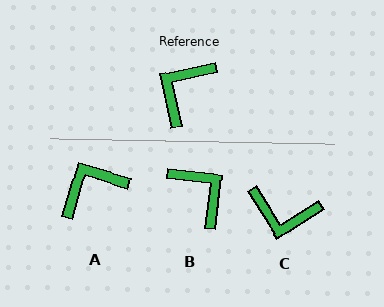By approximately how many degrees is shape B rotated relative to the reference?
Approximately 109 degrees clockwise.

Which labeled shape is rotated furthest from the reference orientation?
C, about 110 degrees away.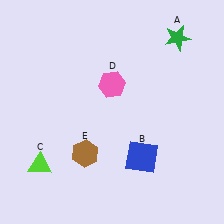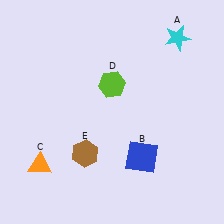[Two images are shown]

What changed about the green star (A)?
In Image 1, A is green. In Image 2, it changed to cyan.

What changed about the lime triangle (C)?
In Image 1, C is lime. In Image 2, it changed to orange.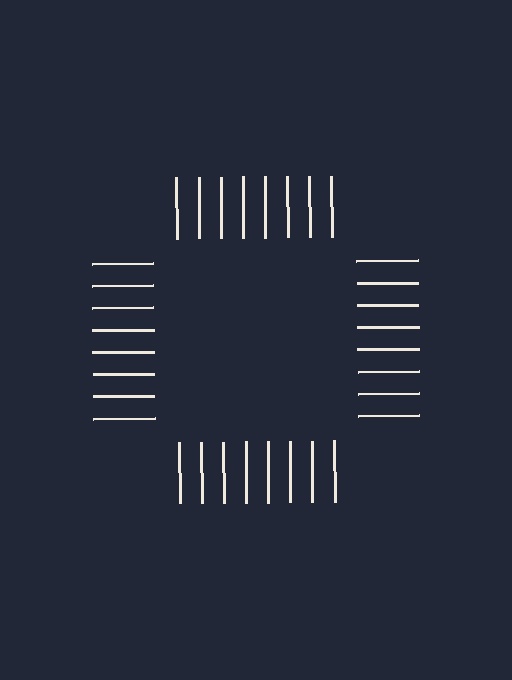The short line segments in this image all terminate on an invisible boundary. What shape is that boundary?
An illusory square — the line segments terminate on its edges but no continuous stroke is drawn.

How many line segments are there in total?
32 — 8 along each of the 4 edges.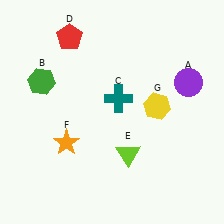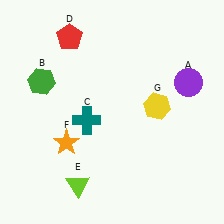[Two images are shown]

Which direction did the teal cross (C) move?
The teal cross (C) moved left.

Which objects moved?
The objects that moved are: the teal cross (C), the lime triangle (E).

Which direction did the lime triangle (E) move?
The lime triangle (E) moved left.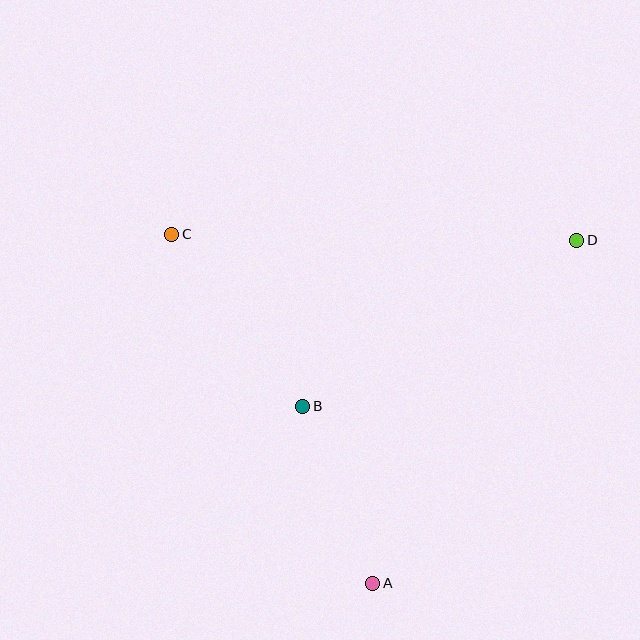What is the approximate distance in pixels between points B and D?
The distance between B and D is approximately 321 pixels.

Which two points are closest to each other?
Points A and B are closest to each other.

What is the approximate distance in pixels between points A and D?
The distance between A and D is approximately 399 pixels.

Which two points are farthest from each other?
Points C and D are farthest from each other.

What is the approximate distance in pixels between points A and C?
The distance between A and C is approximately 403 pixels.